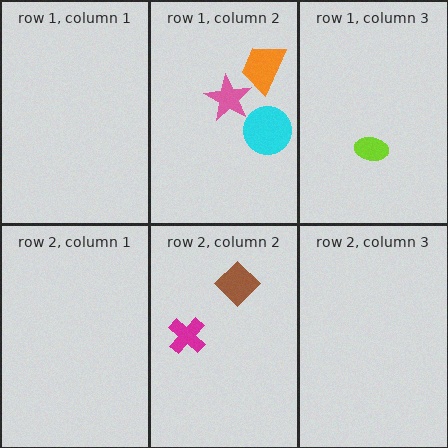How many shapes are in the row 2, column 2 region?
2.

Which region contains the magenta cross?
The row 2, column 2 region.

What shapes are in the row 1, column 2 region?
The orange trapezoid, the cyan circle, the pink star.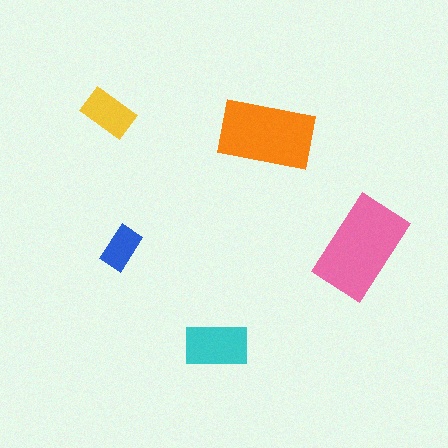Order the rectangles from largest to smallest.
the pink one, the orange one, the cyan one, the yellow one, the blue one.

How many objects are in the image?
There are 5 objects in the image.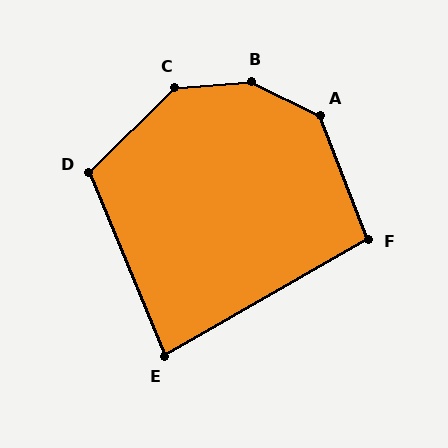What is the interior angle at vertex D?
Approximately 112 degrees (obtuse).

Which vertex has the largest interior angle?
B, at approximately 149 degrees.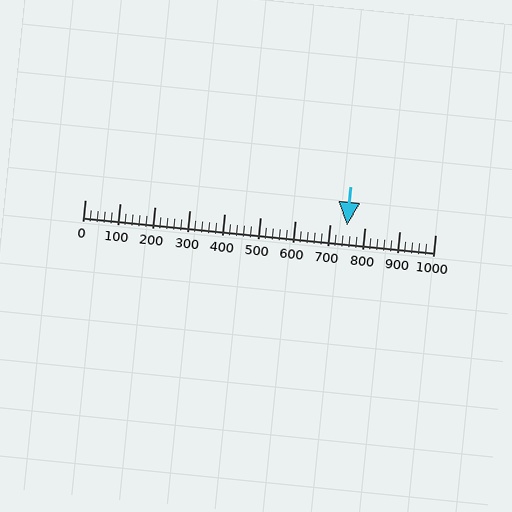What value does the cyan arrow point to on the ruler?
The cyan arrow points to approximately 749.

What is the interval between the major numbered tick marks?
The major tick marks are spaced 100 units apart.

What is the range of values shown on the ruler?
The ruler shows values from 0 to 1000.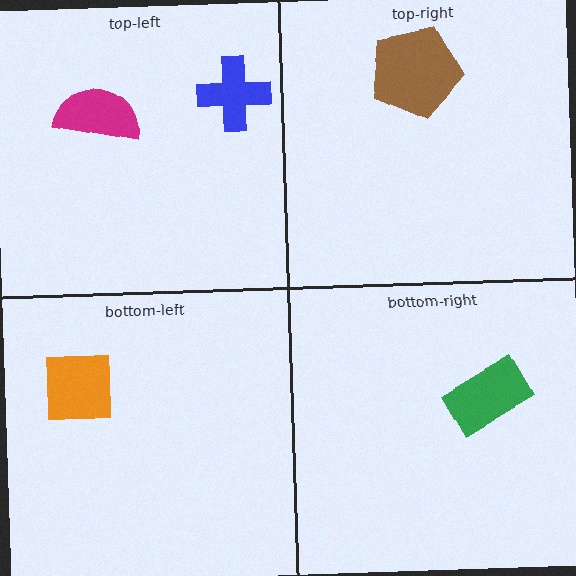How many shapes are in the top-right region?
1.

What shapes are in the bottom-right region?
The green rectangle.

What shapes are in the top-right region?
The brown pentagon.